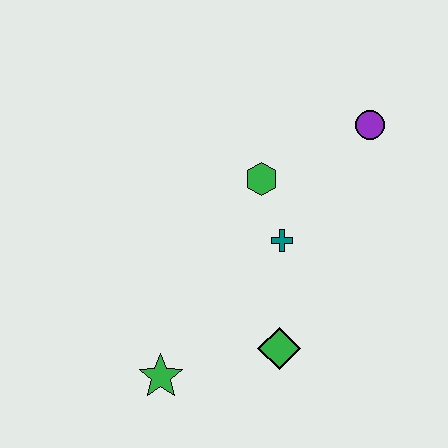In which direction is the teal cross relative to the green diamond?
The teal cross is above the green diamond.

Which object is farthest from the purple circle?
The green star is farthest from the purple circle.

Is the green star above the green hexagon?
No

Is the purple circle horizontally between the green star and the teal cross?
No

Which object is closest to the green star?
The green diamond is closest to the green star.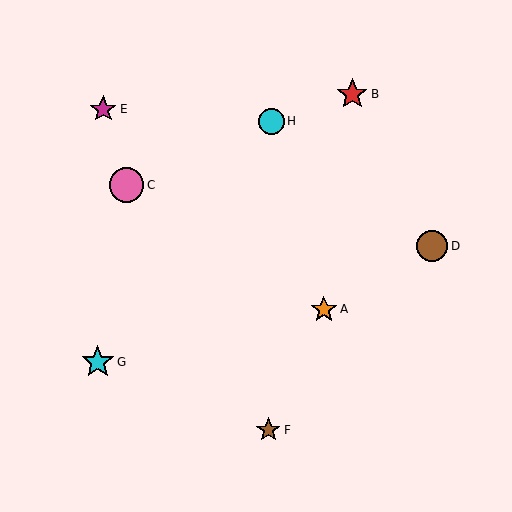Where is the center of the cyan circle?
The center of the cyan circle is at (271, 121).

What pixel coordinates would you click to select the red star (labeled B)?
Click at (352, 94) to select the red star B.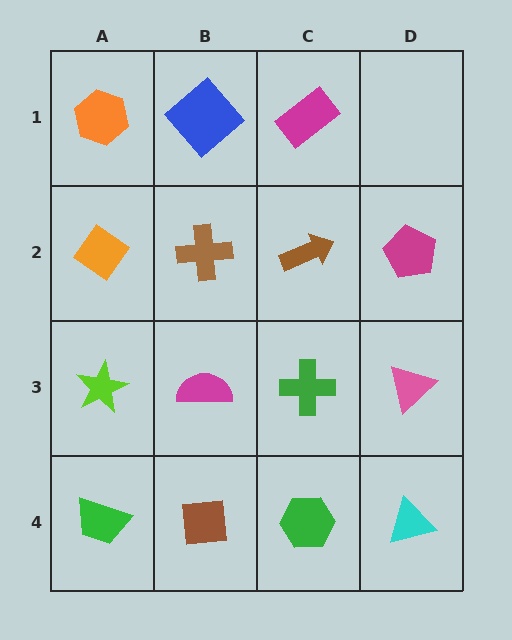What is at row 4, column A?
A green trapezoid.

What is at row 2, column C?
A brown arrow.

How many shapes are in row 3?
4 shapes.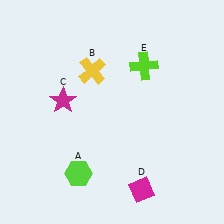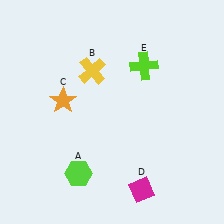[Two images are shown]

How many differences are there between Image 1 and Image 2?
There is 1 difference between the two images.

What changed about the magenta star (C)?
In Image 1, C is magenta. In Image 2, it changed to orange.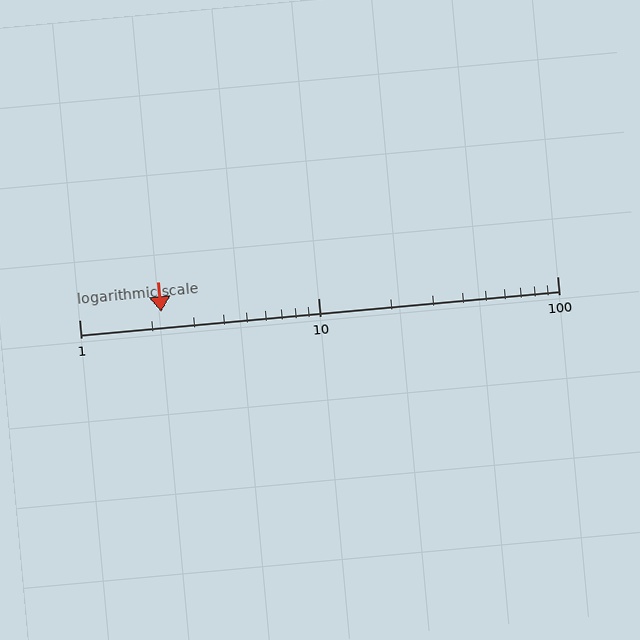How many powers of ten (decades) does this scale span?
The scale spans 2 decades, from 1 to 100.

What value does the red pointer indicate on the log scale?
The pointer indicates approximately 2.2.